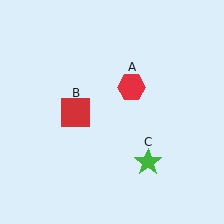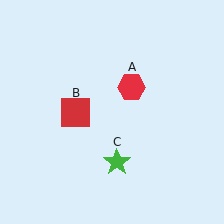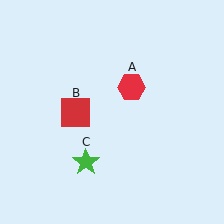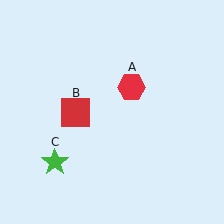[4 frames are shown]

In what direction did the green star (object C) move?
The green star (object C) moved left.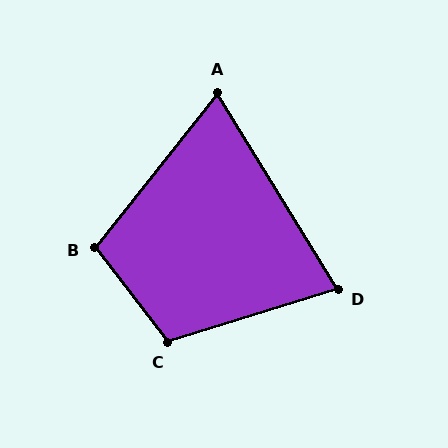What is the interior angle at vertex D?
Approximately 76 degrees (acute).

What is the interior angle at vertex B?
Approximately 104 degrees (obtuse).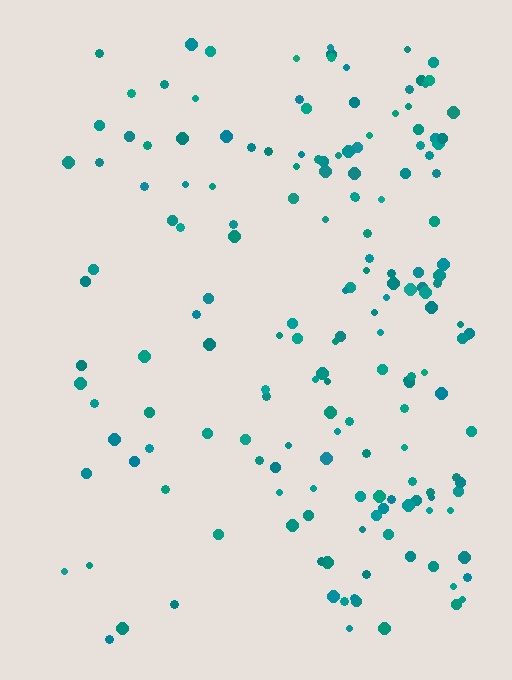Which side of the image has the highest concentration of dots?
The right.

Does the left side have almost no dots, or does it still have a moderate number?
Still a moderate number, just noticeably fewer than the right.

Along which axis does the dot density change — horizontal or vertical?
Horizontal.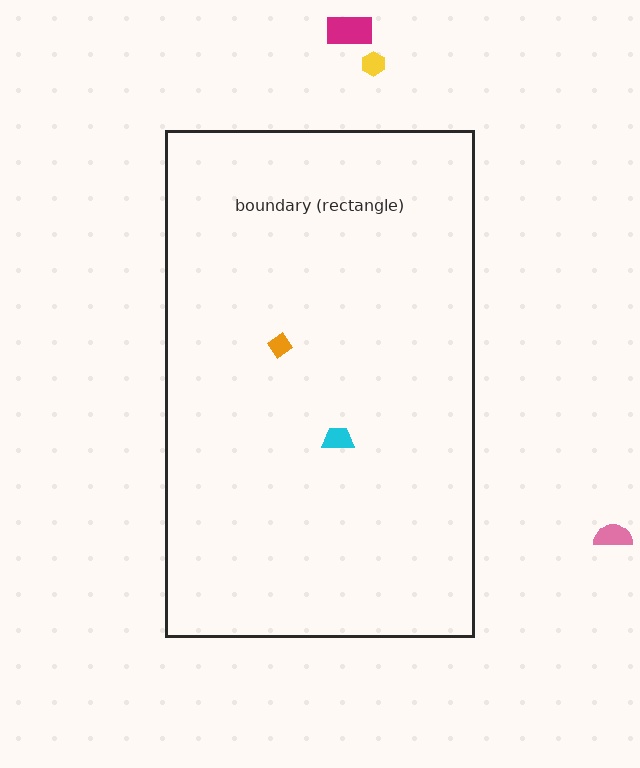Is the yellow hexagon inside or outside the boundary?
Outside.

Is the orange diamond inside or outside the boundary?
Inside.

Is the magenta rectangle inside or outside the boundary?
Outside.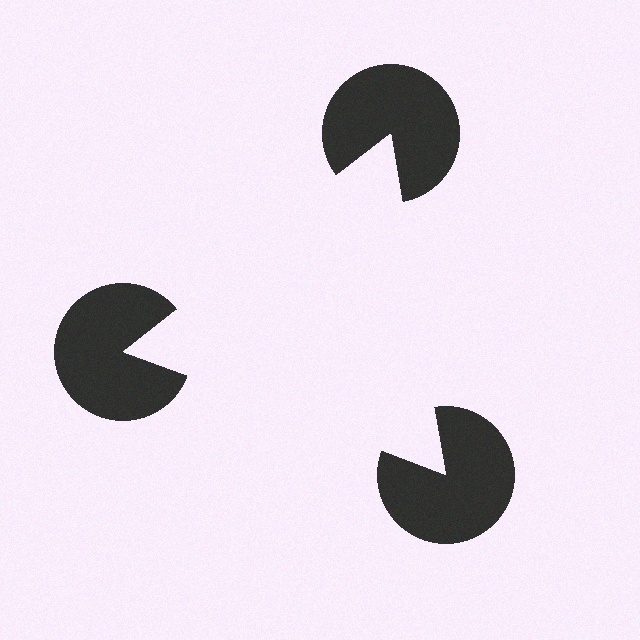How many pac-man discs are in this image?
There are 3 — one at each vertex of the illusory triangle.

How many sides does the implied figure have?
3 sides.